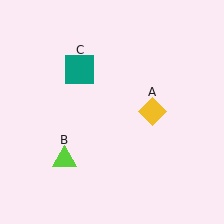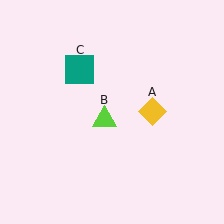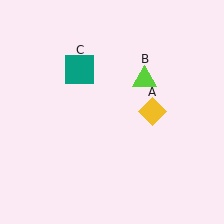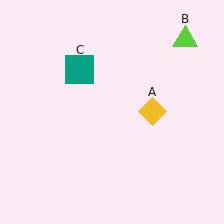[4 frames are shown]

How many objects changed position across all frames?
1 object changed position: lime triangle (object B).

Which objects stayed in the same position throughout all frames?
Yellow diamond (object A) and teal square (object C) remained stationary.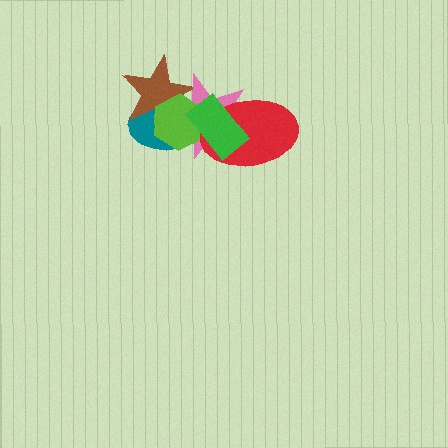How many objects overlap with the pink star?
5 objects overlap with the pink star.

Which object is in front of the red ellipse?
The green rectangle is in front of the red ellipse.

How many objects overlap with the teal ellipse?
4 objects overlap with the teal ellipse.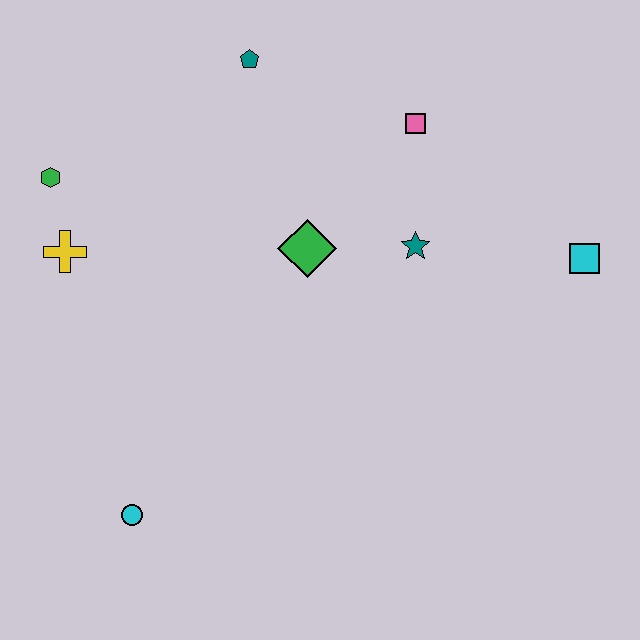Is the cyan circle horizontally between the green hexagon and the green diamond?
Yes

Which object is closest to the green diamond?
The teal star is closest to the green diamond.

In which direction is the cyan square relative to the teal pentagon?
The cyan square is to the right of the teal pentagon.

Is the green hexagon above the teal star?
Yes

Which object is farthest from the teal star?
The cyan circle is farthest from the teal star.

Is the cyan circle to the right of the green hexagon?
Yes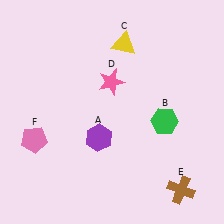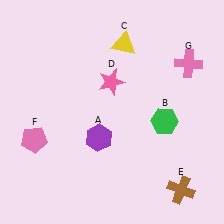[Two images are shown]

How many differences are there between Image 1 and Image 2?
There is 1 difference between the two images.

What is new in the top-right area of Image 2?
A pink cross (G) was added in the top-right area of Image 2.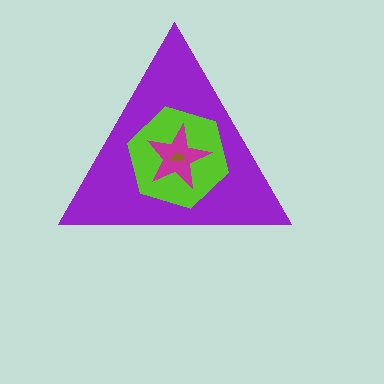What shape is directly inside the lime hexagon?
The magenta star.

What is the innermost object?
The brown semicircle.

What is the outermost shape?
The purple triangle.